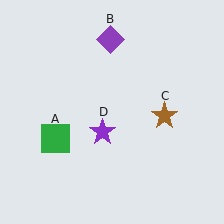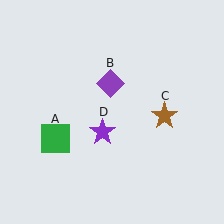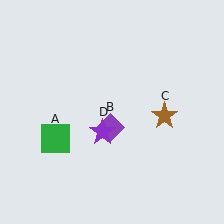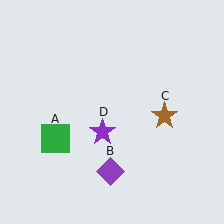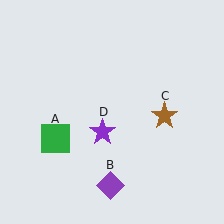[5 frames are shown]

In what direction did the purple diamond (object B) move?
The purple diamond (object B) moved down.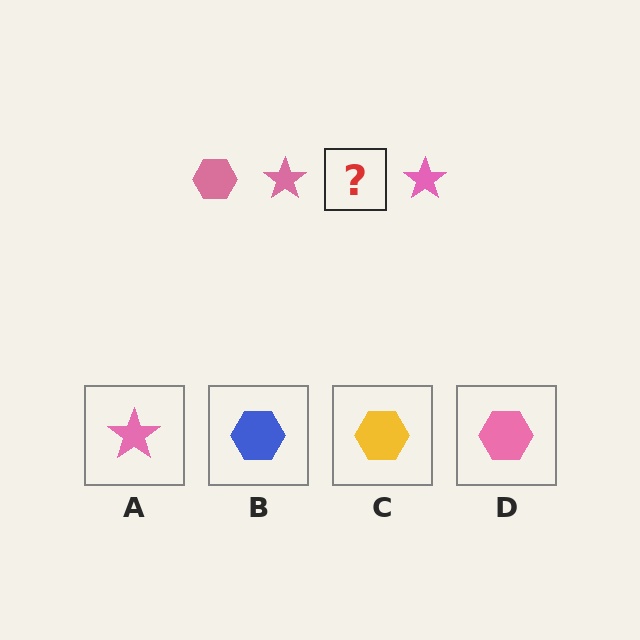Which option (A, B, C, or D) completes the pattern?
D.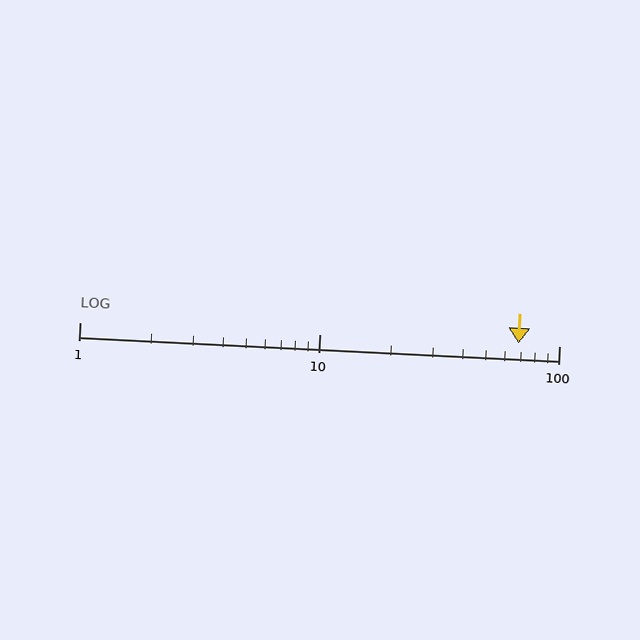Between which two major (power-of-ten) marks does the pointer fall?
The pointer is between 10 and 100.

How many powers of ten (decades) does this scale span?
The scale spans 2 decades, from 1 to 100.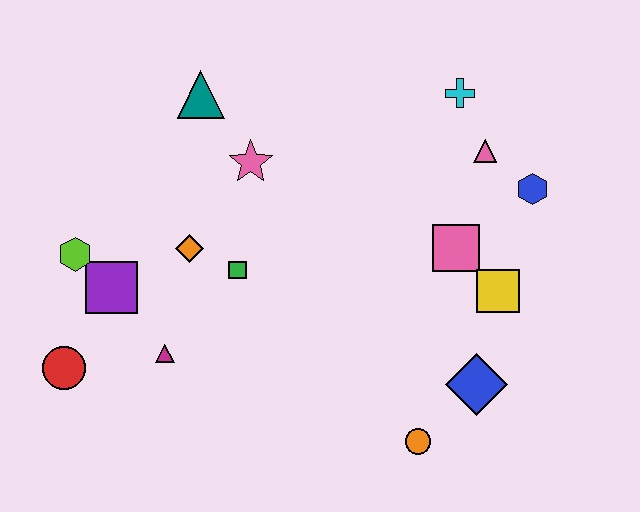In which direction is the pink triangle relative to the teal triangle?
The pink triangle is to the right of the teal triangle.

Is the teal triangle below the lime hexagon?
No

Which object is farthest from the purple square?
The blue hexagon is farthest from the purple square.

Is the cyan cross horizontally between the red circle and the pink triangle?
Yes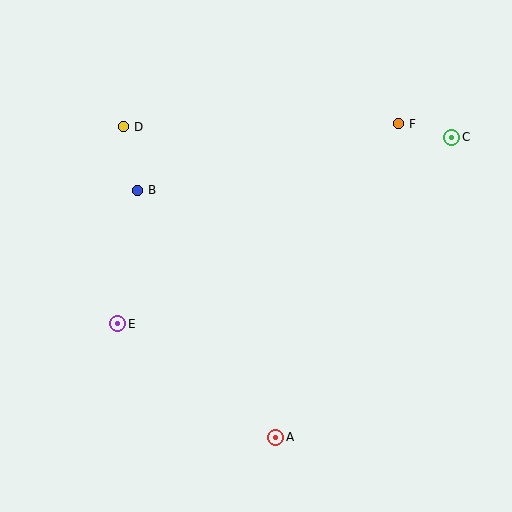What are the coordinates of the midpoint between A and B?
The midpoint between A and B is at (207, 314).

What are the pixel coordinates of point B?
Point B is at (138, 190).